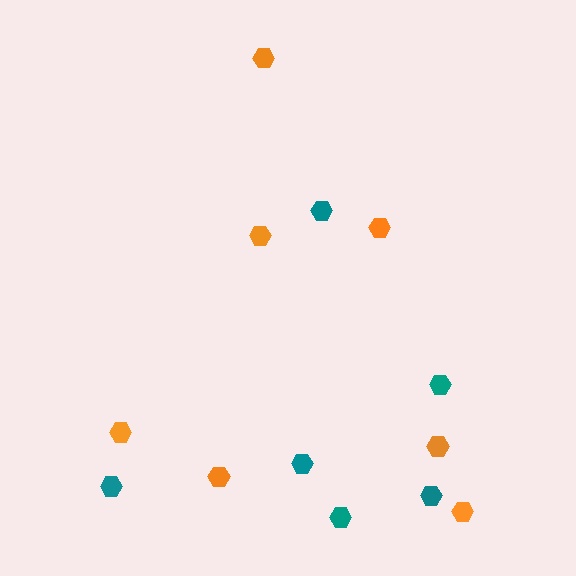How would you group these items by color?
There are 2 groups: one group of teal hexagons (6) and one group of orange hexagons (7).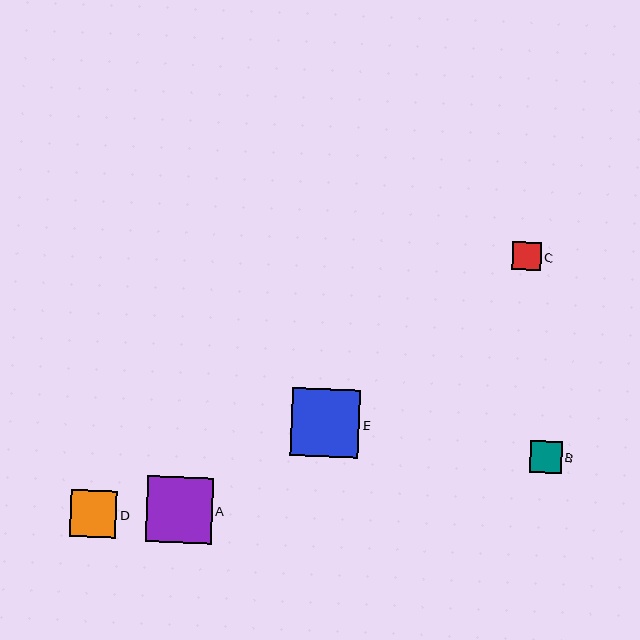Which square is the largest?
Square E is the largest with a size of approximately 68 pixels.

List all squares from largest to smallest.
From largest to smallest: E, A, D, B, C.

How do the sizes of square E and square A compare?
Square E and square A are approximately the same size.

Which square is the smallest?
Square C is the smallest with a size of approximately 28 pixels.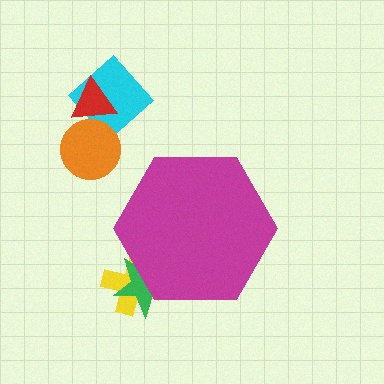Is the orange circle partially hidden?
No, the orange circle is fully visible.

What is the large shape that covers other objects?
A magenta hexagon.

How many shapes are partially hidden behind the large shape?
2 shapes are partially hidden.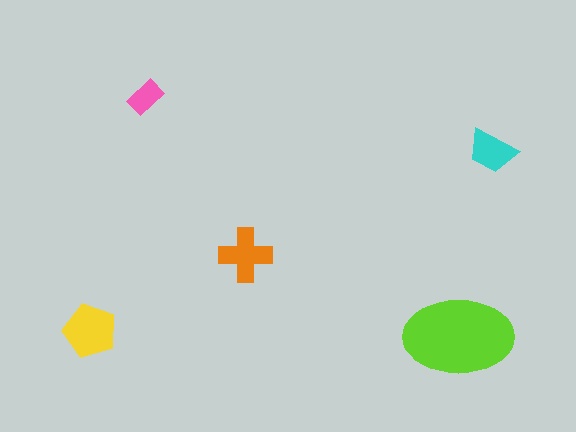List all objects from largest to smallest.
The lime ellipse, the yellow pentagon, the orange cross, the cyan trapezoid, the pink rectangle.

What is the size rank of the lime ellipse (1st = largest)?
1st.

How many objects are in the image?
There are 5 objects in the image.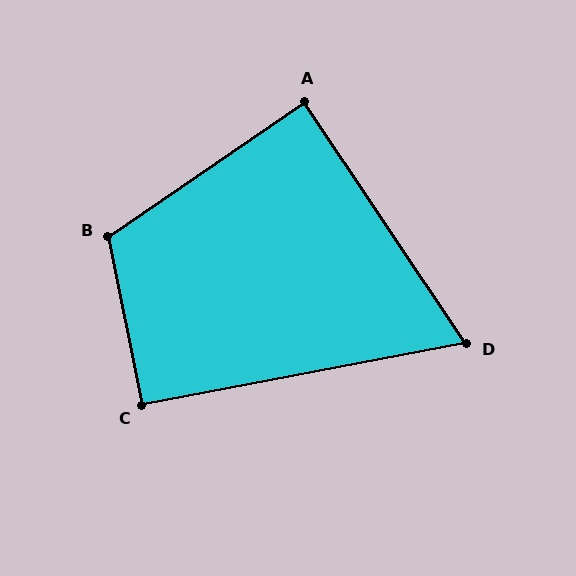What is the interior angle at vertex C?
Approximately 91 degrees (approximately right).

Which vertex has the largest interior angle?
B, at approximately 113 degrees.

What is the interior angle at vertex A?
Approximately 89 degrees (approximately right).